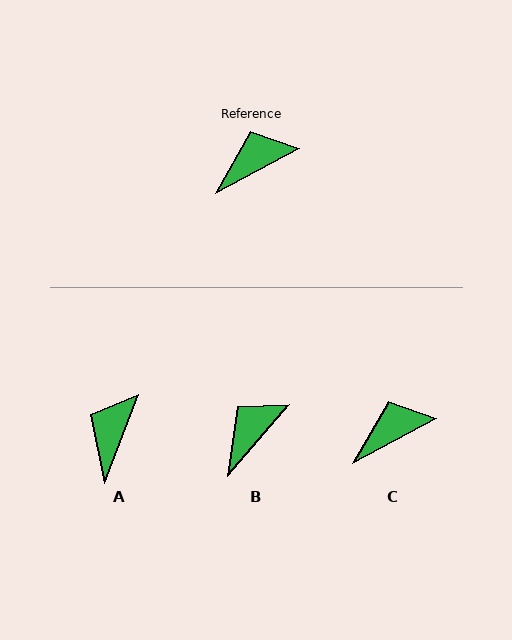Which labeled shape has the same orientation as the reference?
C.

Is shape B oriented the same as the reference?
No, it is off by about 22 degrees.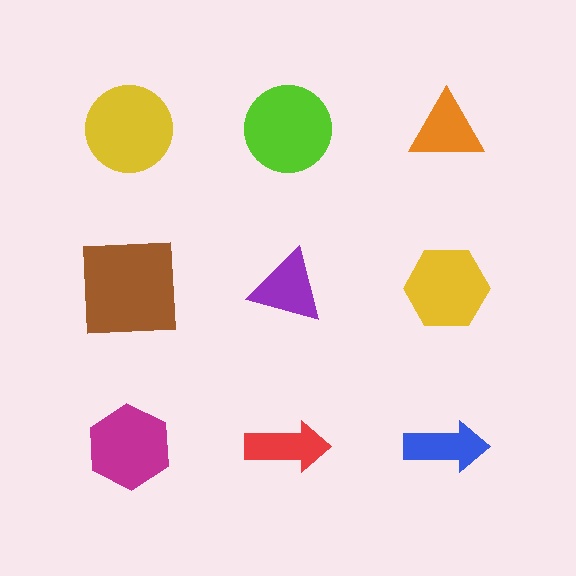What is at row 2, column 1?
A brown square.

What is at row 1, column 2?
A lime circle.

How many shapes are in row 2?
3 shapes.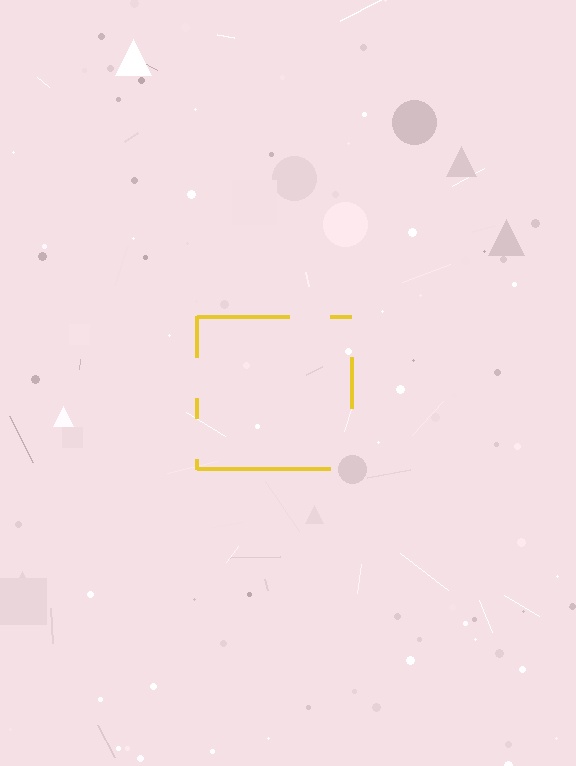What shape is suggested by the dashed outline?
The dashed outline suggests a square.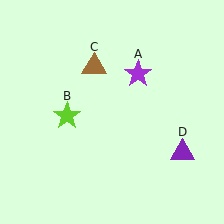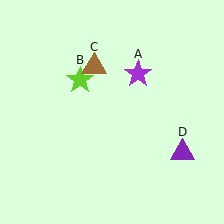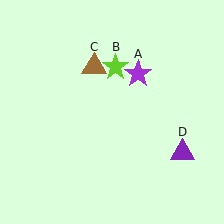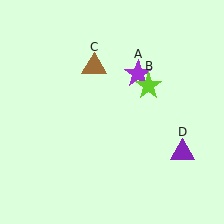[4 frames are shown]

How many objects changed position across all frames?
1 object changed position: lime star (object B).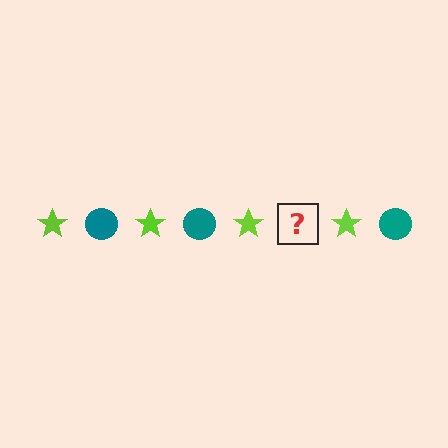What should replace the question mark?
The question mark should be replaced with a teal circle.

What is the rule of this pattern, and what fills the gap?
The rule is that the pattern alternates between lime star and teal circle. The gap should be filled with a teal circle.